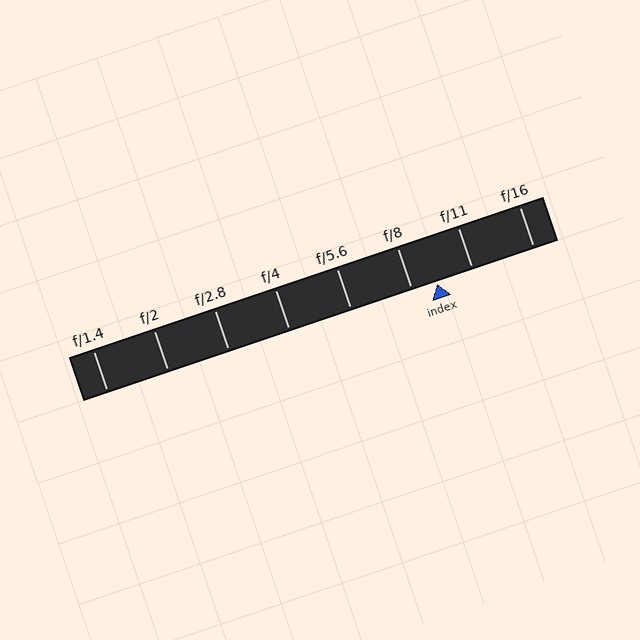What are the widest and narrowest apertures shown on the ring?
The widest aperture shown is f/1.4 and the narrowest is f/16.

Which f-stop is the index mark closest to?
The index mark is closest to f/8.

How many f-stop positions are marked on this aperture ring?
There are 8 f-stop positions marked.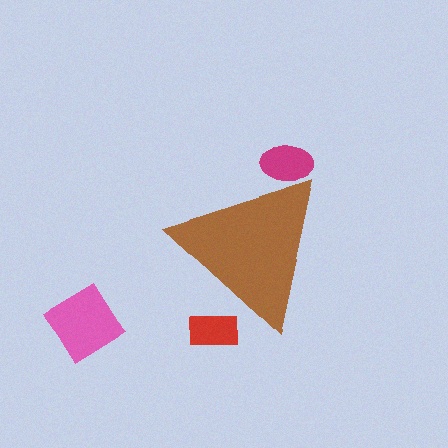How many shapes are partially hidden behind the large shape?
2 shapes are partially hidden.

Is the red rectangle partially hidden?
Yes, the red rectangle is partially hidden behind the brown triangle.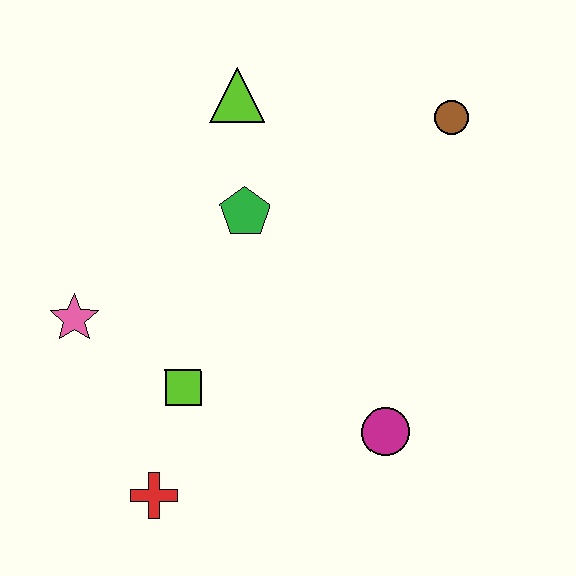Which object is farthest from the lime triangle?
The red cross is farthest from the lime triangle.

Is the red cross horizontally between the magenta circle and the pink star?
Yes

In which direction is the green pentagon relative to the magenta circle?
The green pentagon is above the magenta circle.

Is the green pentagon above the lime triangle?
No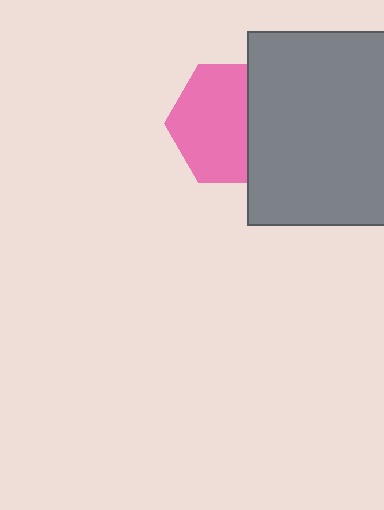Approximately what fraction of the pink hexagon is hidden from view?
Roughly 35% of the pink hexagon is hidden behind the gray square.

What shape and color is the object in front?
The object in front is a gray square.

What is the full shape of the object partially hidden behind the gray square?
The partially hidden object is a pink hexagon.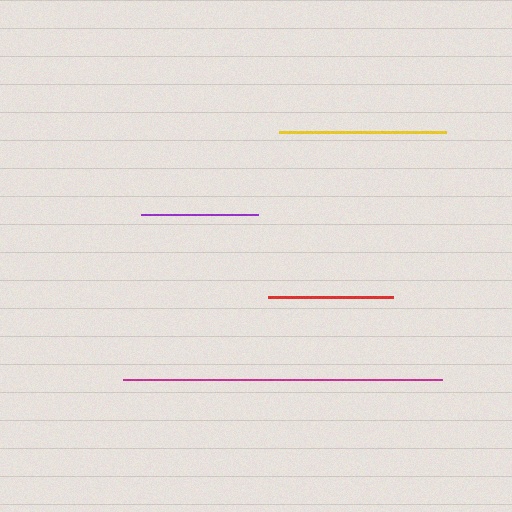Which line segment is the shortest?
The purple line is the shortest at approximately 117 pixels.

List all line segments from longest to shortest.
From longest to shortest: magenta, yellow, red, purple.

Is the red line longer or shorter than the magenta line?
The magenta line is longer than the red line.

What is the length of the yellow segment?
The yellow segment is approximately 167 pixels long.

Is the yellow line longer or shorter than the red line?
The yellow line is longer than the red line.